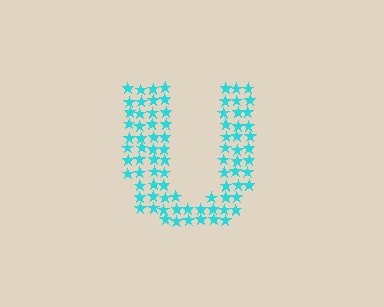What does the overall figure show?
The overall figure shows the letter U.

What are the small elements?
The small elements are stars.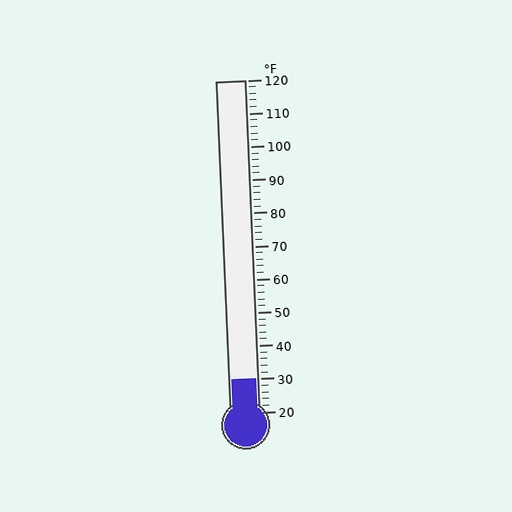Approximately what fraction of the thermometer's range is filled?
The thermometer is filled to approximately 10% of its range.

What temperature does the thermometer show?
The thermometer shows approximately 30°F.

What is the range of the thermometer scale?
The thermometer scale ranges from 20°F to 120°F.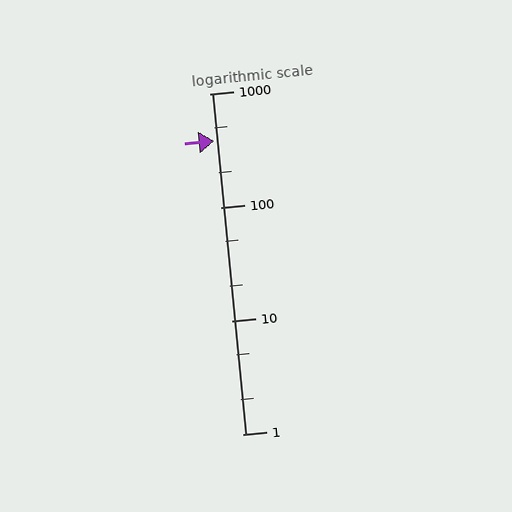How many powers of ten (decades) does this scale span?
The scale spans 3 decades, from 1 to 1000.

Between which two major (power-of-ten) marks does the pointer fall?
The pointer is between 100 and 1000.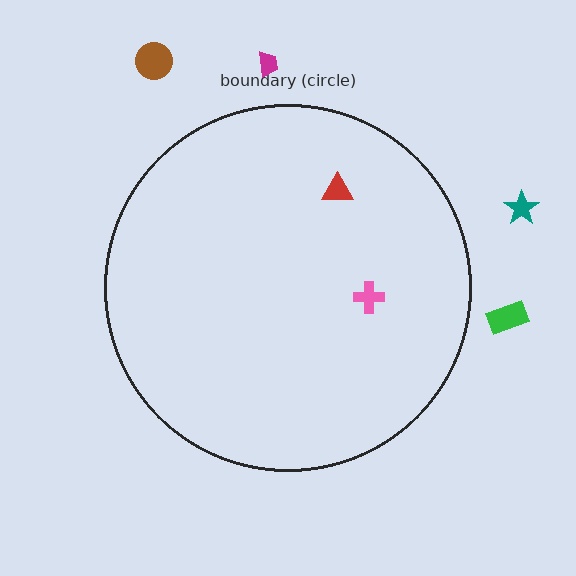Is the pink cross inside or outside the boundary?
Inside.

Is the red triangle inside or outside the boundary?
Inside.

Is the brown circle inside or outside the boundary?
Outside.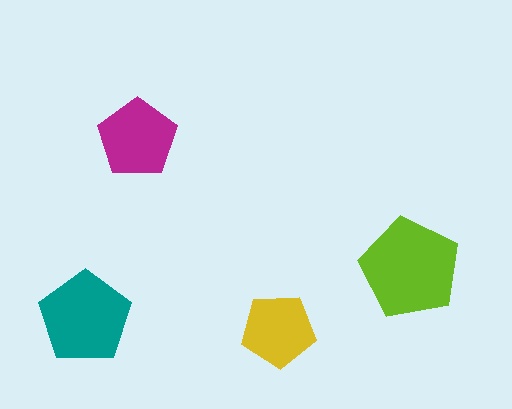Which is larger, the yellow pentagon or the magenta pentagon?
The magenta one.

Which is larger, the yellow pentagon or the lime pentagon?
The lime one.